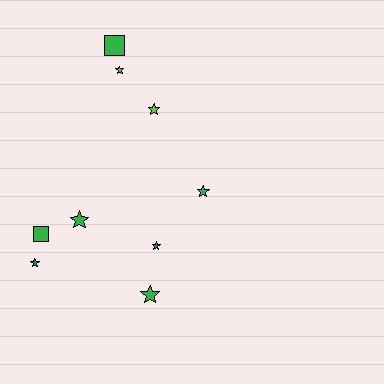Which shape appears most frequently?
Star, with 7 objects.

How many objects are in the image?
There are 9 objects.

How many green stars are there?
There are 3 green stars.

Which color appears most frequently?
Green, with 5 objects.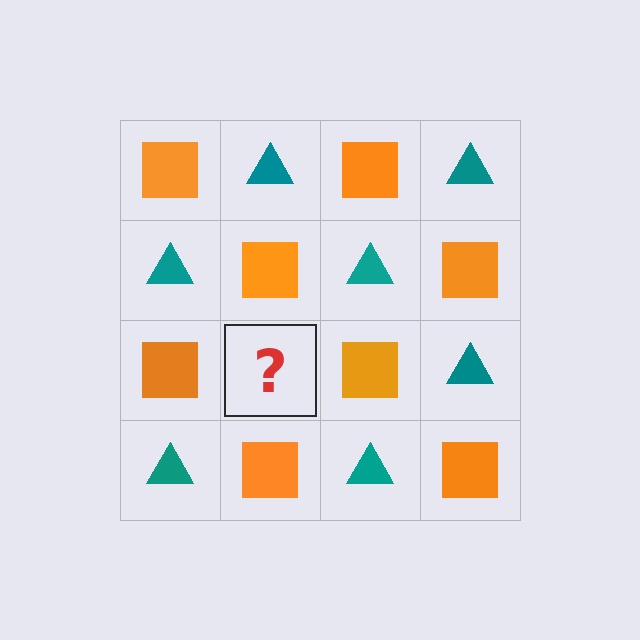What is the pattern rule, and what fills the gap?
The rule is that it alternates orange square and teal triangle in a checkerboard pattern. The gap should be filled with a teal triangle.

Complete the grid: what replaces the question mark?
The question mark should be replaced with a teal triangle.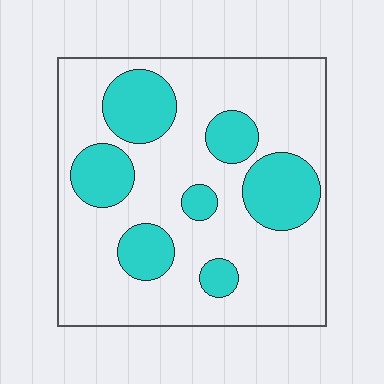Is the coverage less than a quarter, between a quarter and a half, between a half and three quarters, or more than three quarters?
Between a quarter and a half.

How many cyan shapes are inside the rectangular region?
7.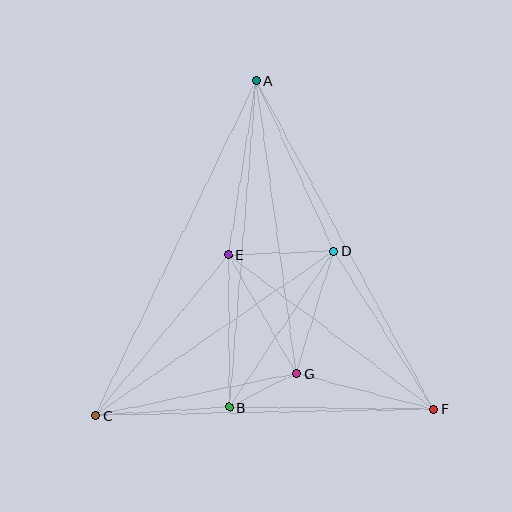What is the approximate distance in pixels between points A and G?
The distance between A and G is approximately 295 pixels.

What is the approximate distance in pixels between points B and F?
The distance between B and F is approximately 204 pixels.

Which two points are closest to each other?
Points B and G are closest to each other.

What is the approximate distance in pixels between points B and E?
The distance between B and E is approximately 153 pixels.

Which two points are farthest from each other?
Points A and F are farthest from each other.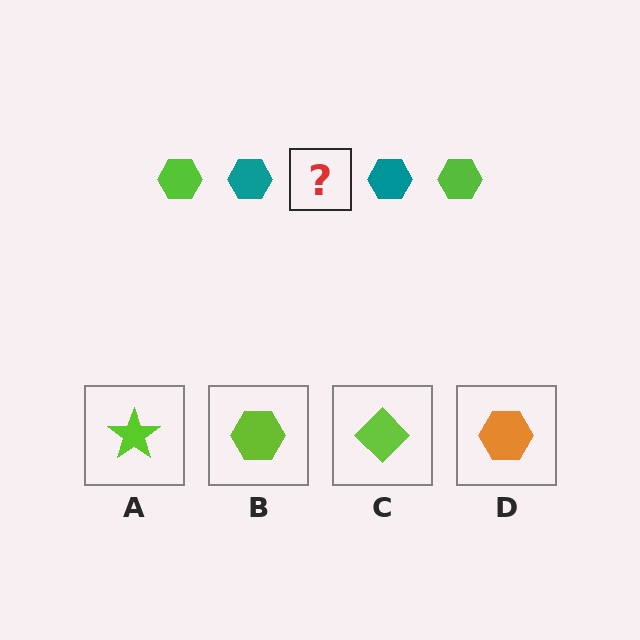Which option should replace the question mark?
Option B.